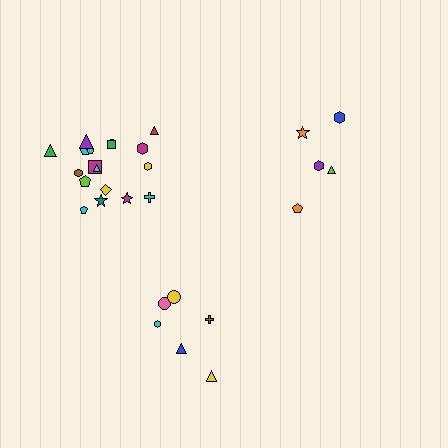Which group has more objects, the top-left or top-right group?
The top-left group.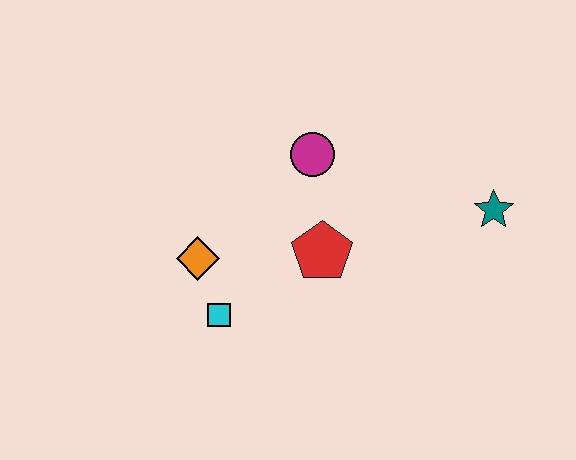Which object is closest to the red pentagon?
The magenta circle is closest to the red pentagon.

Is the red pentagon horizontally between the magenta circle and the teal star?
Yes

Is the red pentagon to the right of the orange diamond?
Yes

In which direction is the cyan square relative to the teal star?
The cyan square is to the left of the teal star.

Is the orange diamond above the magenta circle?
No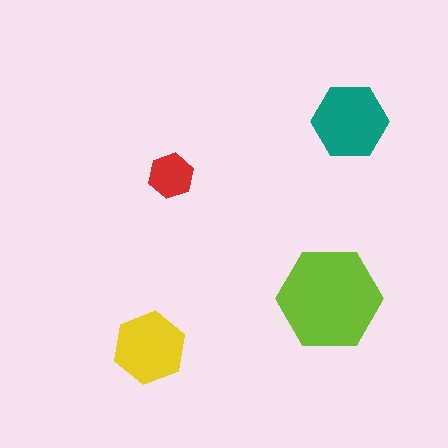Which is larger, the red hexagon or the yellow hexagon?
The yellow one.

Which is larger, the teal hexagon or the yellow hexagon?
The teal one.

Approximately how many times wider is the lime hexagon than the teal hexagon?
About 1.5 times wider.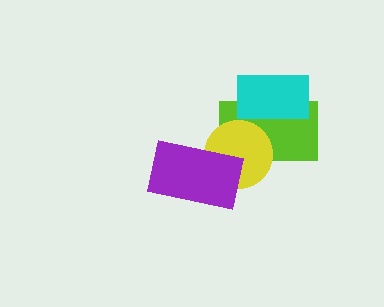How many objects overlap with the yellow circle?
2 objects overlap with the yellow circle.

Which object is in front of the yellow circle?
The purple rectangle is in front of the yellow circle.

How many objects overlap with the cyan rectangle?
1 object overlaps with the cyan rectangle.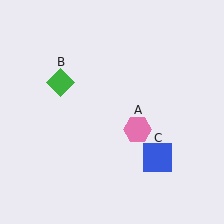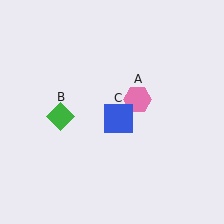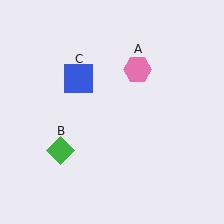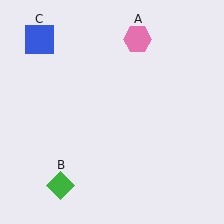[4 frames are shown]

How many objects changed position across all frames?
3 objects changed position: pink hexagon (object A), green diamond (object B), blue square (object C).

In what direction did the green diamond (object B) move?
The green diamond (object B) moved down.